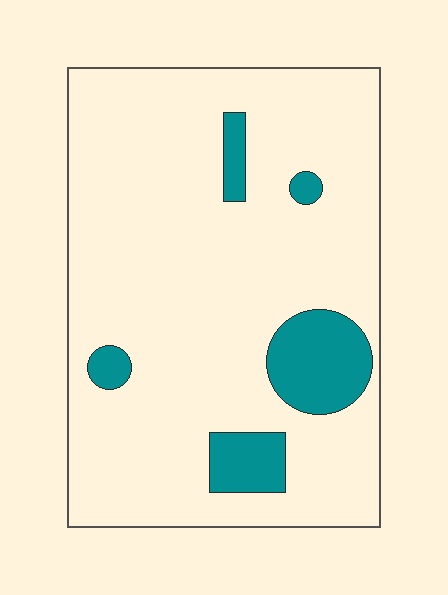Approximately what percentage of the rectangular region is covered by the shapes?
Approximately 15%.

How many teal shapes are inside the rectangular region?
5.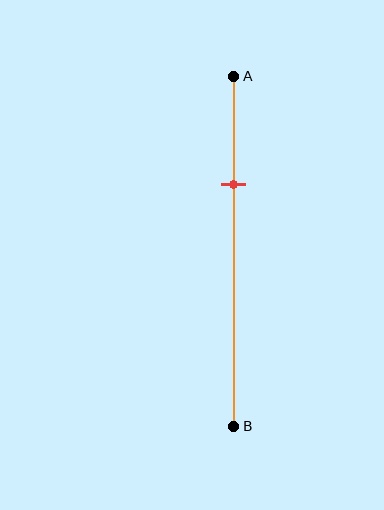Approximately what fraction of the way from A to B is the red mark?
The red mark is approximately 30% of the way from A to B.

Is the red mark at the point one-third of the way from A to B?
Yes, the mark is approximately at the one-third point.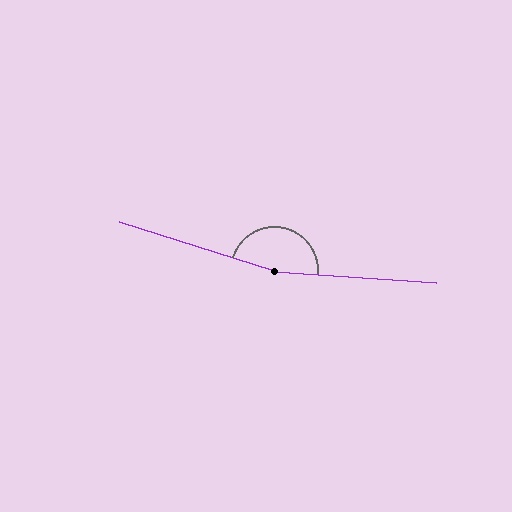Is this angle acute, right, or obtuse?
It is obtuse.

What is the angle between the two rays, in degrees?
Approximately 167 degrees.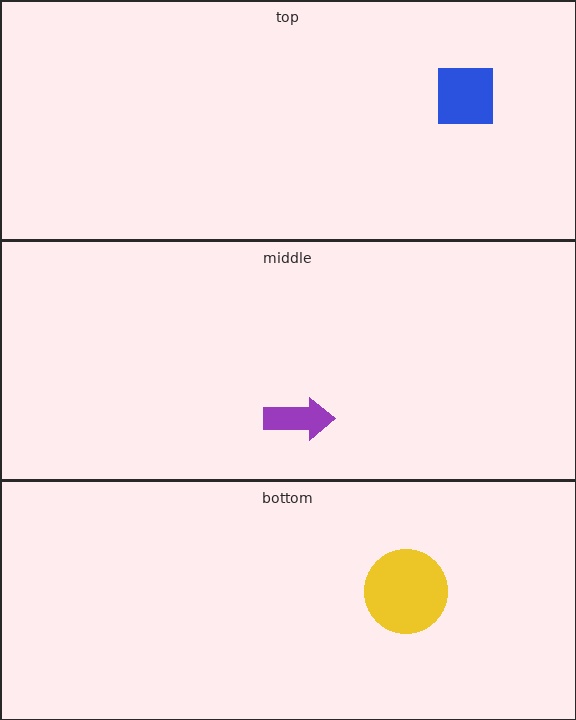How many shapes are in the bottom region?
1.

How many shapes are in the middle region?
1.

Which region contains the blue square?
The top region.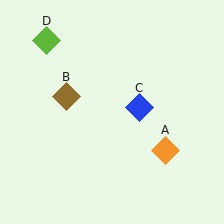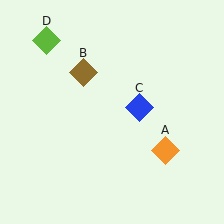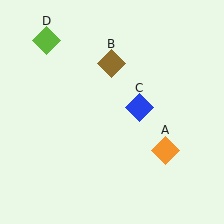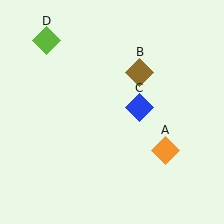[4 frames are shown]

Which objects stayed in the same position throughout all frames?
Orange diamond (object A) and blue diamond (object C) and lime diamond (object D) remained stationary.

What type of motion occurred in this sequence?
The brown diamond (object B) rotated clockwise around the center of the scene.